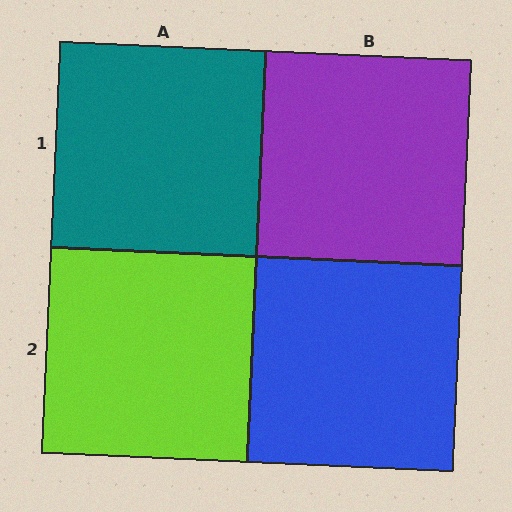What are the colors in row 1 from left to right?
Teal, purple.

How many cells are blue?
1 cell is blue.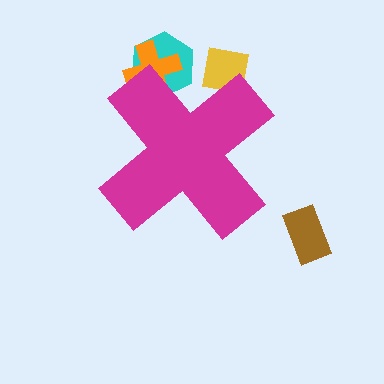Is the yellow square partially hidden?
Yes, the yellow square is partially hidden behind the magenta cross.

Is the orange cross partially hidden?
Yes, the orange cross is partially hidden behind the magenta cross.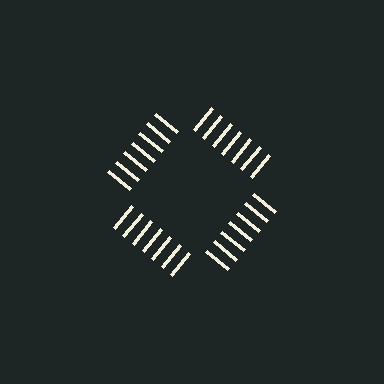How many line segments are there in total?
28 — 7 along each of the 4 edges.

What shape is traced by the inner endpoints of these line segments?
An illusory square — the line segments terminate on its edges but no continuous stroke is drawn.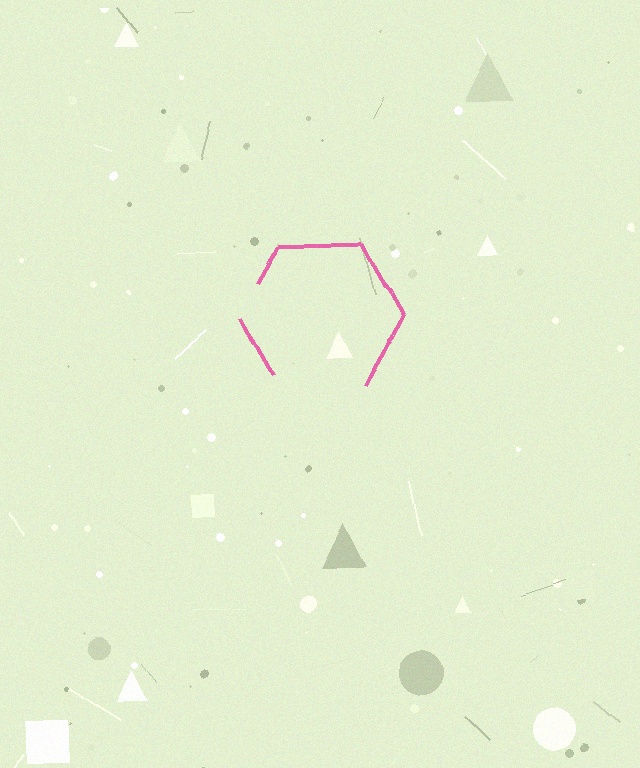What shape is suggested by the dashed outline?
The dashed outline suggests a hexagon.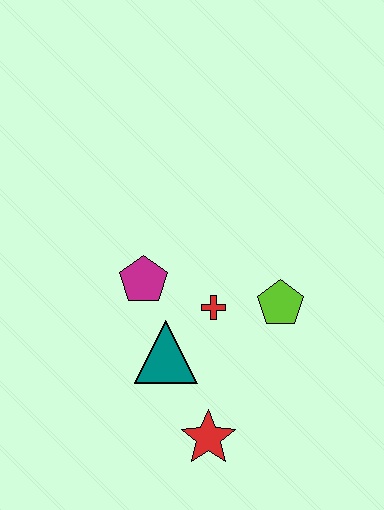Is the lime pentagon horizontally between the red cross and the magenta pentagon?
No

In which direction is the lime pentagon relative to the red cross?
The lime pentagon is to the right of the red cross.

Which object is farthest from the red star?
The magenta pentagon is farthest from the red star.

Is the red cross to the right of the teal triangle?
Yes